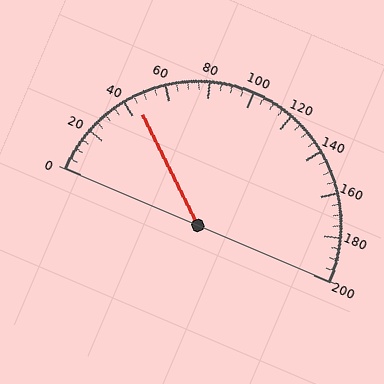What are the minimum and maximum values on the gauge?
The gauge ranges from 0 to 200.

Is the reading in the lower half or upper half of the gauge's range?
The reading is in the lower half of the range (0 to 200).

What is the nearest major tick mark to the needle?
The nearest major tick mark is 40.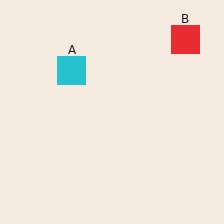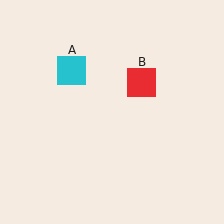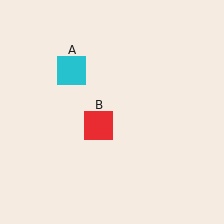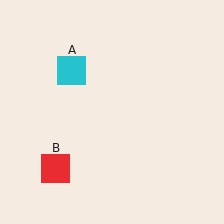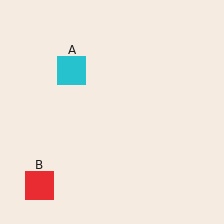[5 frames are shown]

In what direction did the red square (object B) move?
The red square (object B) moved down and to the left.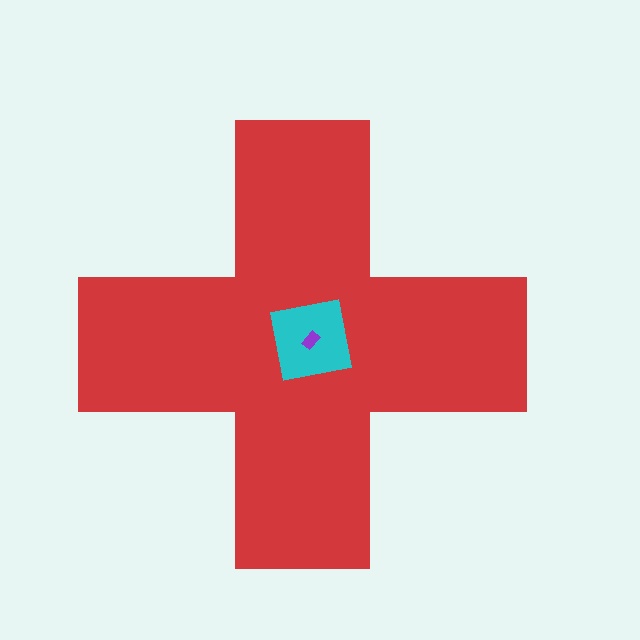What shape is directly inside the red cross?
The cyan square.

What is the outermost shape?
The red cross.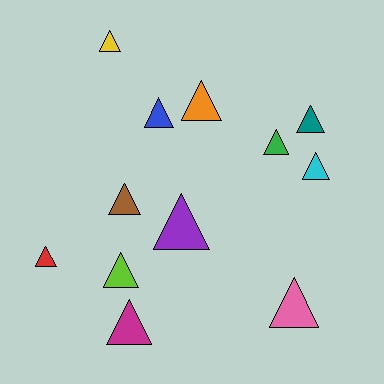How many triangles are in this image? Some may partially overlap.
There are 12 triangles.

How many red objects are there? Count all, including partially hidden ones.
There is 1 red object.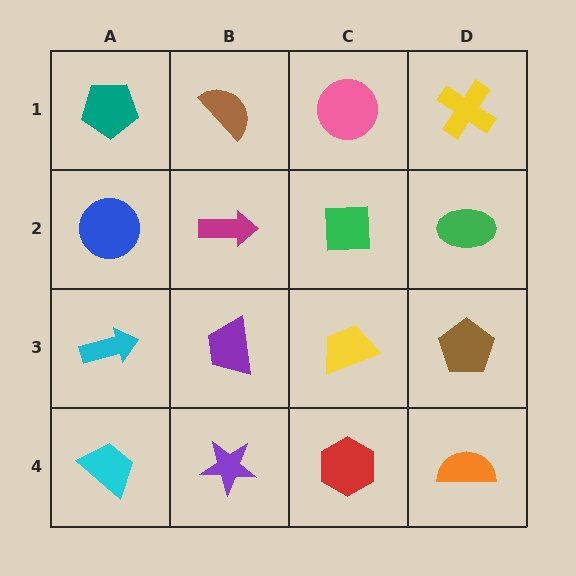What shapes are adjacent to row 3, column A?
A blue circle (row 2, column A), a cyan trapezoid (row 4, column A), a purple trapezoid (row 3, column B).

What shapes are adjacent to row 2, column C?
A pink circle (row 1, column C), a yellow trapezoid (row 3, column C), a magenta arrow (row 2, column B), a green ellipse (row 2, column D).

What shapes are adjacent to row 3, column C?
A green square (row 2, column C), a red hexagon (row 4, column C), a purple trapezoid (row 3, column B), a brown pentagon (row 3, column D).